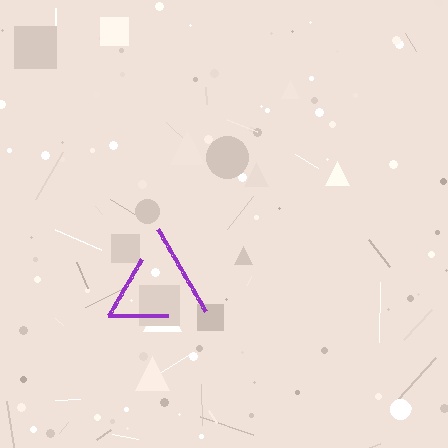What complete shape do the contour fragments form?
The contour fragments form a triangle.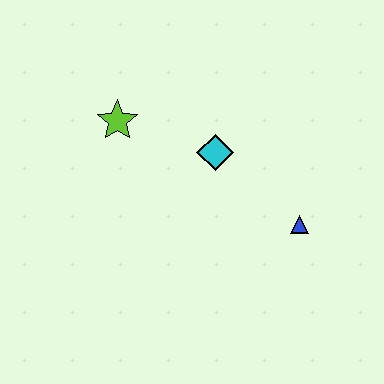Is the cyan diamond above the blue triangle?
Yes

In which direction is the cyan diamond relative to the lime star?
The cyan diamond is to the right of the lime star.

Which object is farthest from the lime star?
The blue triangle is farthest from the lime star.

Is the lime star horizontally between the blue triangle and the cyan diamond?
No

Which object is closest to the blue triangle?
The cyan diamond is closest to the blue triangle.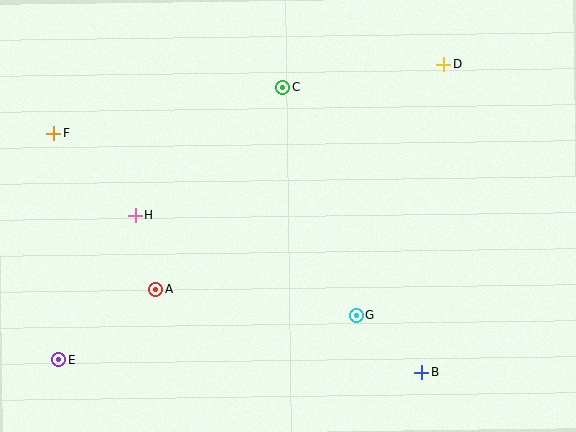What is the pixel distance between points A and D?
The distance between A and D is 365 pixels.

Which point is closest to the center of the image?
Point G at (357, 315) is closest to the center.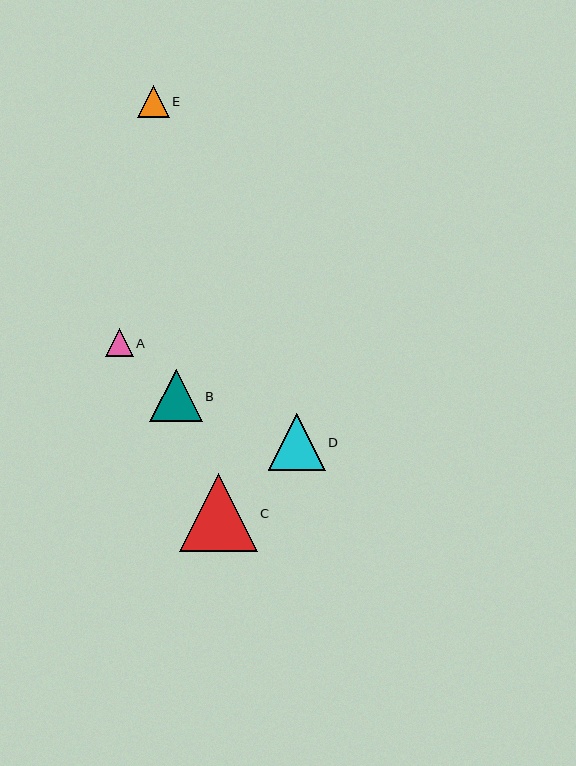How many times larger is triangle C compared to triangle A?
Triangle C is approximately 2.8 times the size of triangle A.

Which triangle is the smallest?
Triangle A is the smallest with a size of approximately 28 pixels.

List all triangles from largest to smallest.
From largest to smallest: C, D, B, E, A.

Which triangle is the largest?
Triangle C is the largest with a size of approximately 78 pixels.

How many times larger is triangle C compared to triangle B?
Triangle C is approximately 1.5 times the size of triangle B.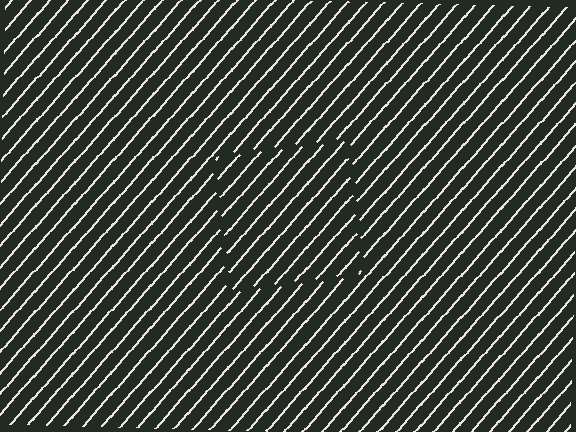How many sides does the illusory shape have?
4 sides — the line-ends trace a square.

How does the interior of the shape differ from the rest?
The interior of the shape contains the same grating, shifted by half a period — the contour is defined by the phase discontinuity where line-ends from the inner and outer gratings abut.